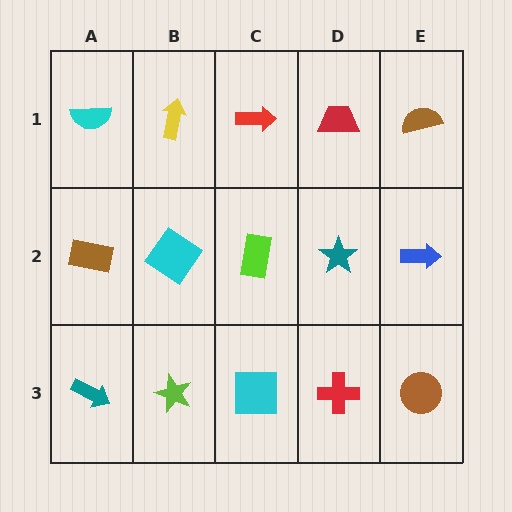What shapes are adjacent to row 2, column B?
A yellow arrow (row 1, column B), a lime star (row 3, column B), a brown rectangle (row 2, column A), a lime rectangle (row 2, column C).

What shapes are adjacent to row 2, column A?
A cyan semicircle (row 1, column A), a teal arrow (row 3, column A), a cyan diamond (row 2, column B).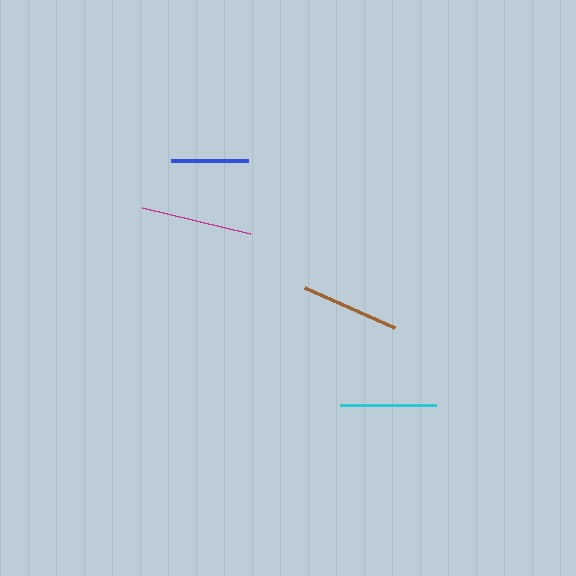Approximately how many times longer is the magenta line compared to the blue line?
The magenta line is approximately 1.4 times the length of the blue line.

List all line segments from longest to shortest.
From longest to shortest: magenta, brown, cyan, blue.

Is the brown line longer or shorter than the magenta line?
The magenta line is longer than the brown line.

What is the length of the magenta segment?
The magenta segment is approximately 111 pixels long.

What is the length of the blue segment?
The blue segment is approximately 77 pixels long.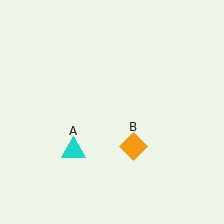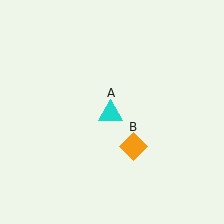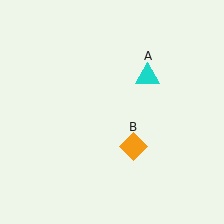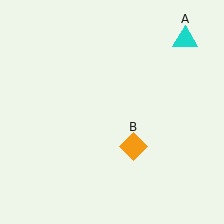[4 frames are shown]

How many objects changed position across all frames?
1 object changed position: cyan triangle (object A).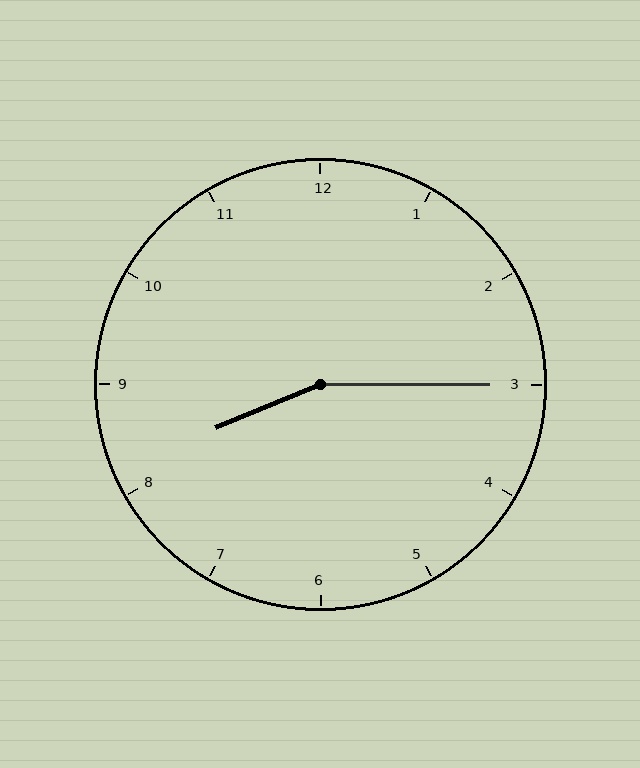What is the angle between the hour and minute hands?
Approximately 158 degrees.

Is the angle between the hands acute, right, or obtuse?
It is obtuse.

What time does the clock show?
8:15.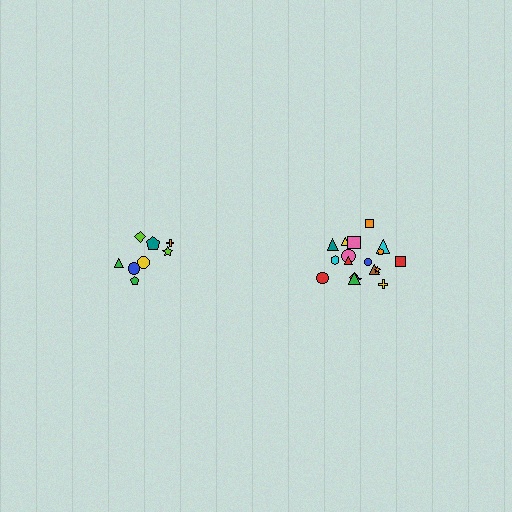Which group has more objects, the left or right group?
The right group.